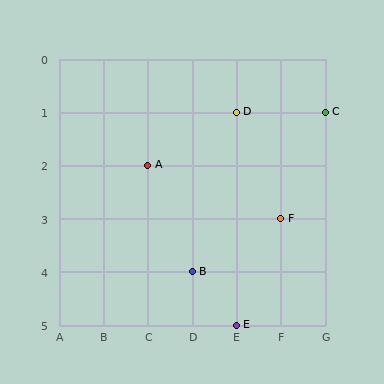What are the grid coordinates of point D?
Point D is at grid coordinates (E, 1).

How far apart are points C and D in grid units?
Points C and D are 2 columns apart.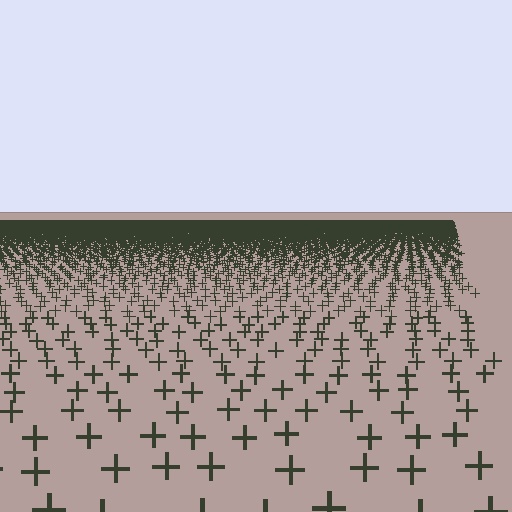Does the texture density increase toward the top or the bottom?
Density increases toward the top.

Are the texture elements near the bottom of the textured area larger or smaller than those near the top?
Larger. Near the bottom, elements are closer to the viewer and appear at a bigger on-screen size.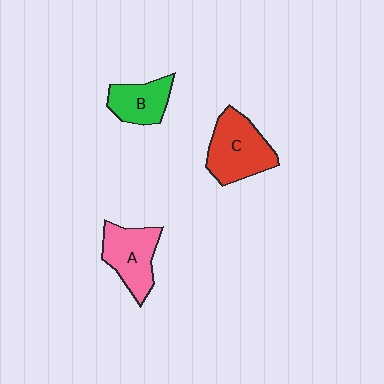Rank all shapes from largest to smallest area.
From largest to smallest: C (red), A (pink), B (green).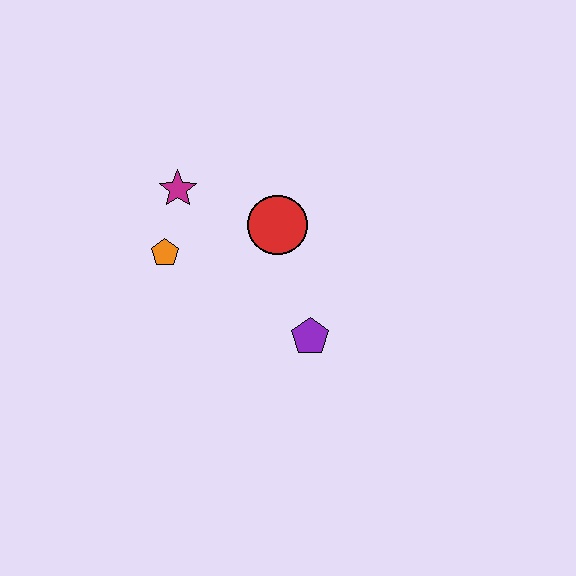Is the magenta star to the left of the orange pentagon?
No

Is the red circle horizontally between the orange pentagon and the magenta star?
No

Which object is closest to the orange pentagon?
The magenta star is closest to the orange pentagon.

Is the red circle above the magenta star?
No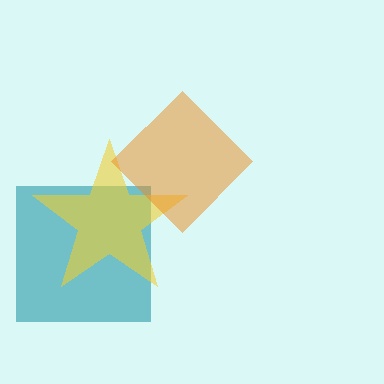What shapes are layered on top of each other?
The layered shapes are: a teal square, a yellow star, an orange diamond.